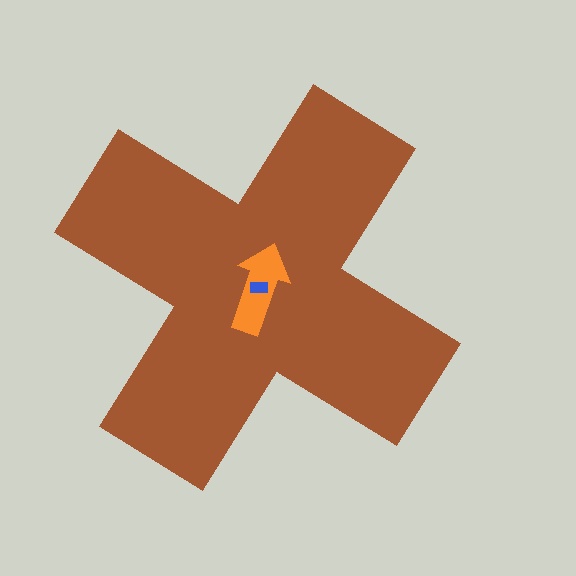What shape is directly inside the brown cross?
The orange arrow.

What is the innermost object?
The blue rectangle.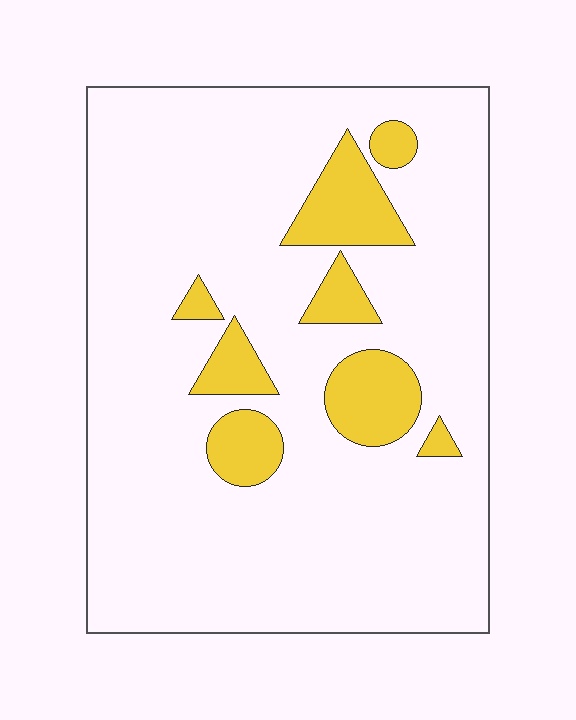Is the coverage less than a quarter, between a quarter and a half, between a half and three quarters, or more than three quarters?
Less than a quarter.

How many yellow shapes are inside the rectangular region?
8.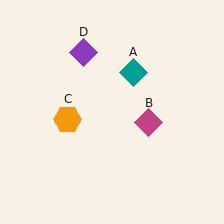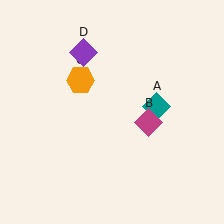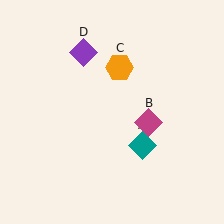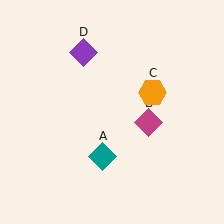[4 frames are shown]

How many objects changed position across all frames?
2 objects changed position: teal diamond (object A), orange hexagon (object C).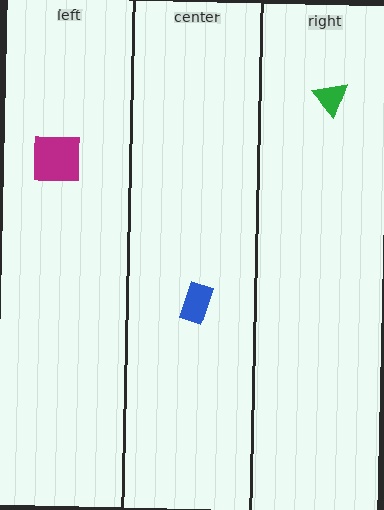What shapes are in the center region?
The blue rectangle.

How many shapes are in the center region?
1.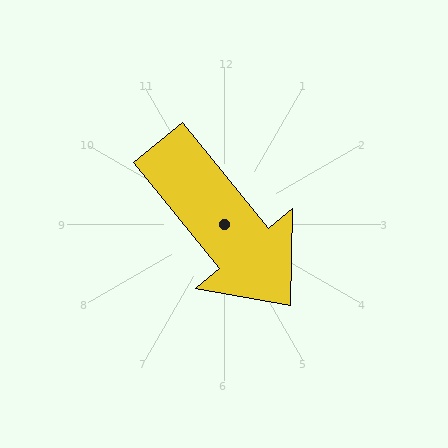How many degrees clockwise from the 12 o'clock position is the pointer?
Approximately 141 degrees.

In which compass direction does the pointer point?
Southeast.